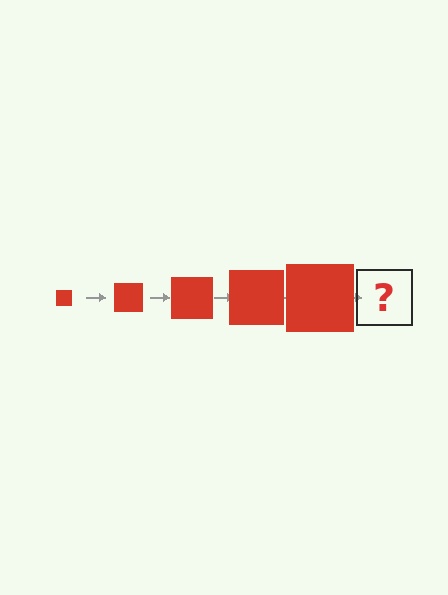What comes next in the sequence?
The next element should be a red square, larger than the previous one.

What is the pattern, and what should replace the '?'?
The pattern is that the square gets progressively larger each step. The '?' should be a red square, larger than the previous one.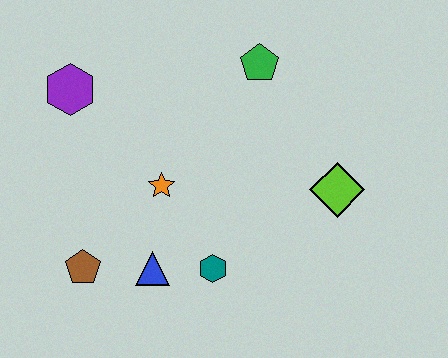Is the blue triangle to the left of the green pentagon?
Yes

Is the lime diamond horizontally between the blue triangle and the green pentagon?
No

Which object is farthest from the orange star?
The lime diamond is farthest from the orange star.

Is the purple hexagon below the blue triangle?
No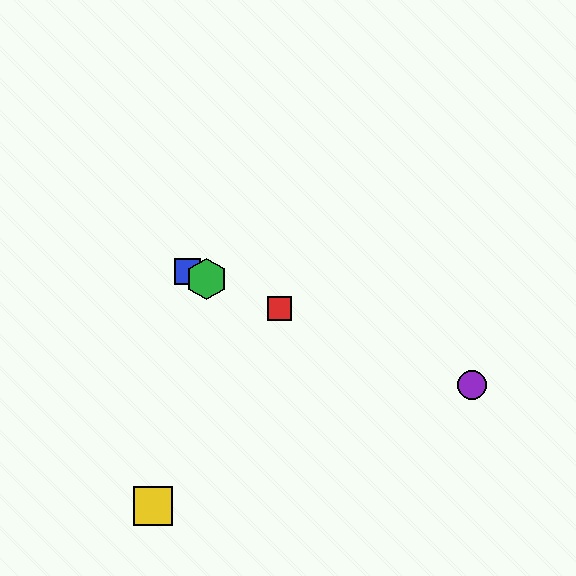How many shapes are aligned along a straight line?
4 shapes (the red square, the blue square, the green hexagon, the purple circle) are aligned along a straight line.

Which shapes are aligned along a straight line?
The red square, the blue square, the green hexagon, the purple circle are aligned along a straight line.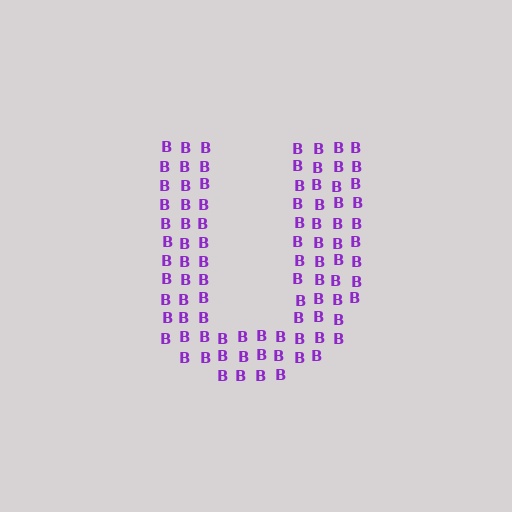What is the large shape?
The large shape is the letter U.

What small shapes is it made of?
It is made of small letter B's.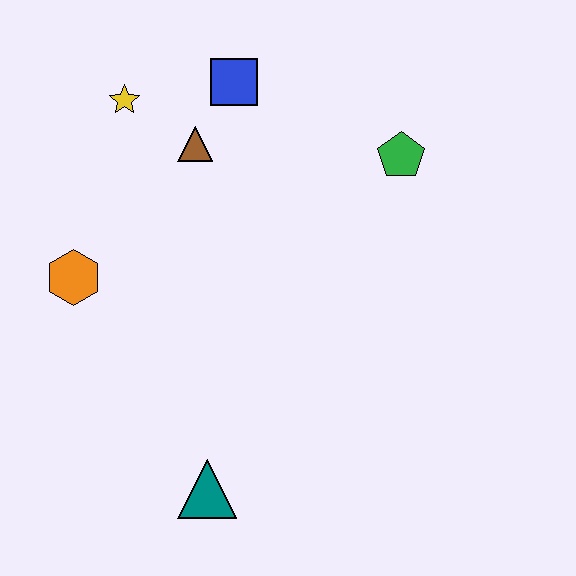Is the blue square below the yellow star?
No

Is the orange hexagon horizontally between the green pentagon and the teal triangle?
No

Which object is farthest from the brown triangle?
The teal triangle is farthest from the brown triangle.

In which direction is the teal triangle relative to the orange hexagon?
The teal triangle is below the orange hexagon.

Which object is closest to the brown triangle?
The blue square is closest to the brown triangle.